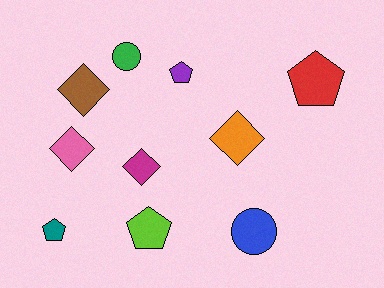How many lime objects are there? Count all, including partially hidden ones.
There is 1 lime object.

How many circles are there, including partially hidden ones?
There are 2 circles.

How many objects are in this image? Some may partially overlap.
There are 10 objects.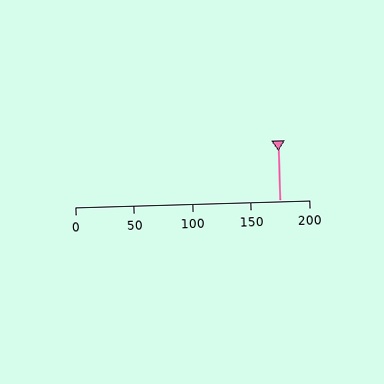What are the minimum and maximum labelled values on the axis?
The axis runs from 0 to 200.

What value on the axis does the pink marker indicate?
The marker indicates approximately 175.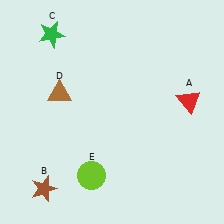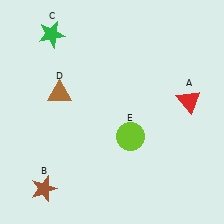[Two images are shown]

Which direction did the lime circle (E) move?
The lime circle (E) moved up.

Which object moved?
The lime circle (E) moved up.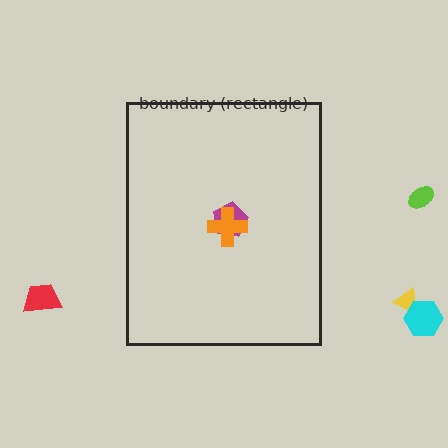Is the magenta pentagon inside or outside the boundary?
Inside.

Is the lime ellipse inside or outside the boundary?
Outside.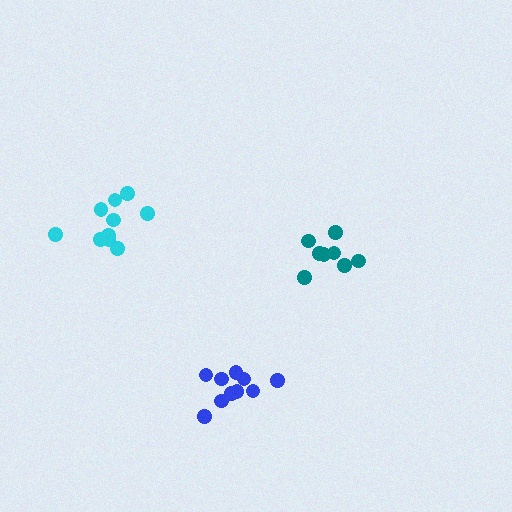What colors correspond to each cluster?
The clusters are colored: teal, blue, cyan.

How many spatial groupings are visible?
There are 3 spatial groupings.